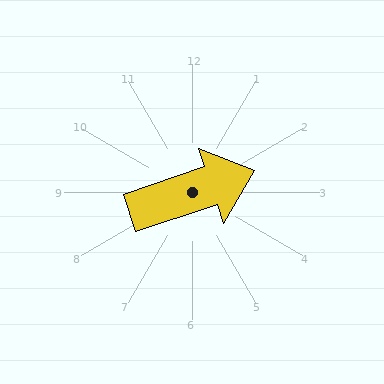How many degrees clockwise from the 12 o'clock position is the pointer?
Approximately 71 degrees.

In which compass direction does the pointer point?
East.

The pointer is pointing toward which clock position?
Roughly 2 o'clock.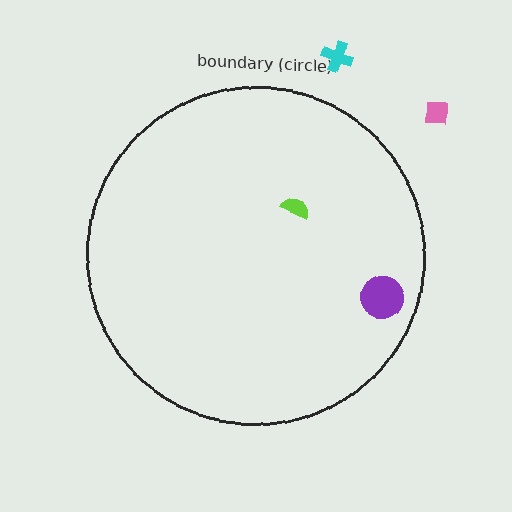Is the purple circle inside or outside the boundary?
Inside.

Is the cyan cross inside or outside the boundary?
Outside.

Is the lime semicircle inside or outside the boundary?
Inside.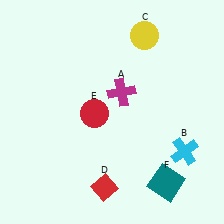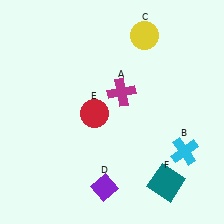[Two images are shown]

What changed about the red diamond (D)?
In Image 1, D is red. In Image 2, it changed to purple.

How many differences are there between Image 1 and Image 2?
There is 1 difference between the two images.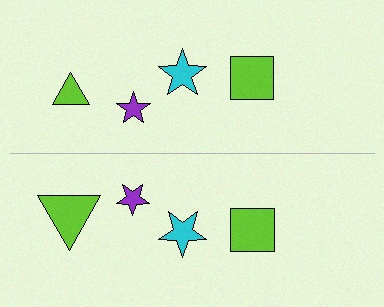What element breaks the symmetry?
The lime triangle on the bottom side has a different size than its mirror counterpart.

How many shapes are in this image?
There are 8 shapes in this image.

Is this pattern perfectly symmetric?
No, the pattern is not perfectly symmetric. The lime triangle on the bottom side has a different size than its mirror counterpart.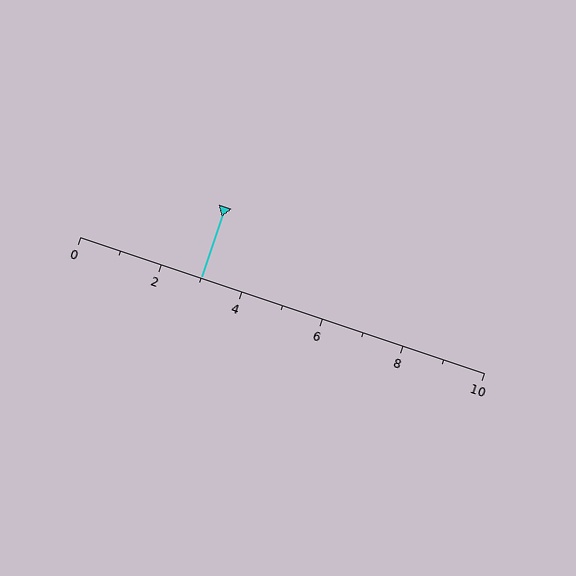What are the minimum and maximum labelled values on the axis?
The axis runs from 0 to 10.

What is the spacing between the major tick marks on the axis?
The major ticks are spaced 2 apart.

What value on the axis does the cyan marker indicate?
The marker indicates approximately 3.